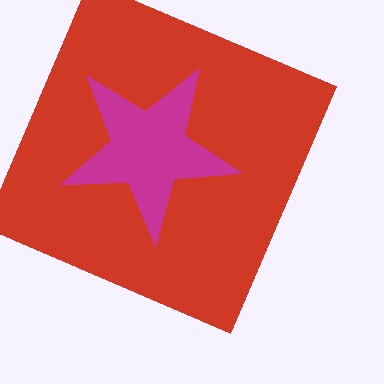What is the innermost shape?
The magenta star.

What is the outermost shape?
The red square.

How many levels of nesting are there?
2.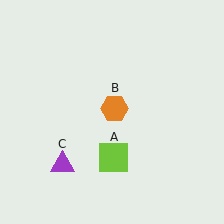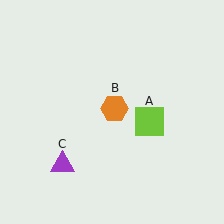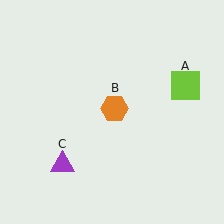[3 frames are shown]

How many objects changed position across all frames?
1 object changed position: lime square (object A).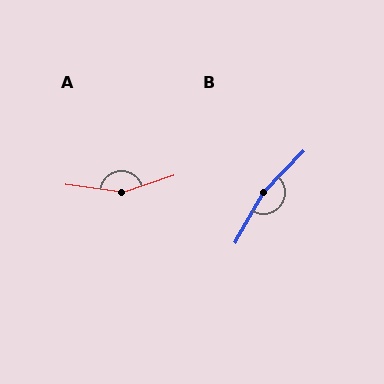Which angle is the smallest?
A, at approximately 153 degrees.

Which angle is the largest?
B, at approximately 165 degrees.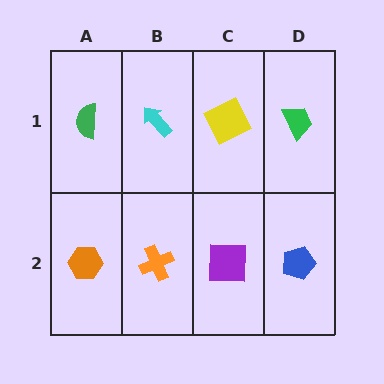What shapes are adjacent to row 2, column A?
A green semicircle (row 1, column A), an orange cross (row 2, column B).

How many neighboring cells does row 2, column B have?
3.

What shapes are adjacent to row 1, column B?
An orange cross (row 2, column B), a green semicircle (row 1, column A), a yellow square (row 1, column C).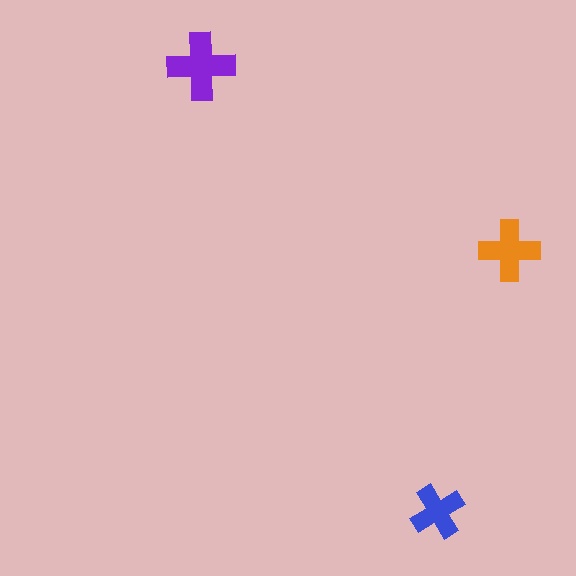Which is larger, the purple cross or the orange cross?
The purple one.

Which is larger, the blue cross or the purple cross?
The purple one.